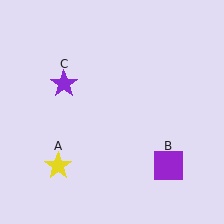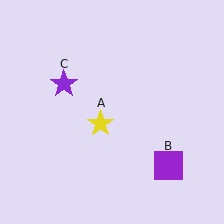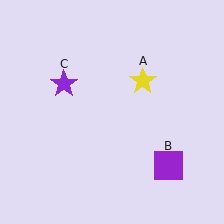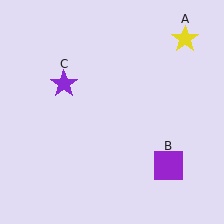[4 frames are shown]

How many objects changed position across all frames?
1 object changed position: yellow star (object A).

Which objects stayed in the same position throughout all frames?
Purple square (object B) and purple star (object C) remained stationary.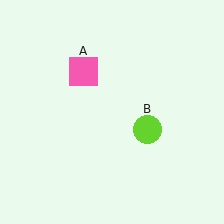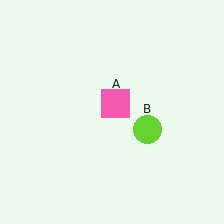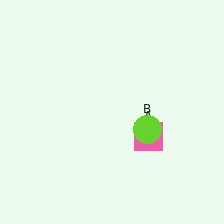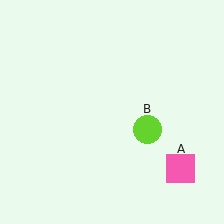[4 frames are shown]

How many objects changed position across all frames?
1 object changed position: pink square (object A).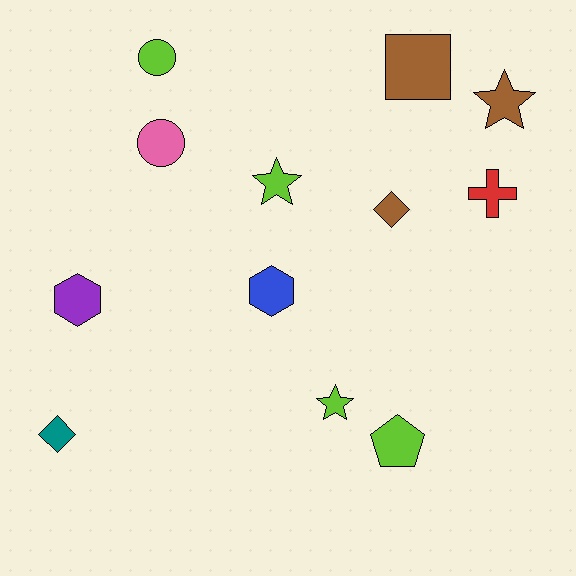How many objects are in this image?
There are 12 objects.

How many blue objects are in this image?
There is 1 blue object.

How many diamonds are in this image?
There are 2 diamonds.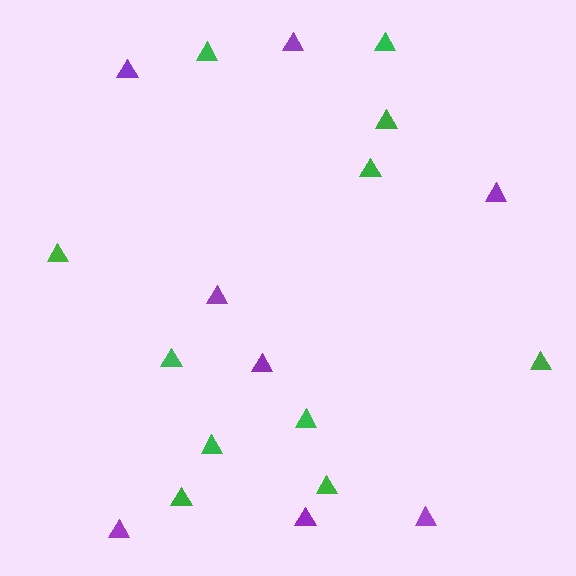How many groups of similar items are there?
There are 2 groups: one group of green triangles (11) and one group of purple triangles (8).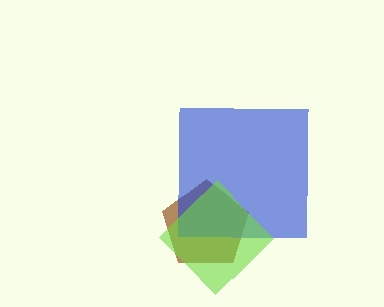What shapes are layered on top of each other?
The layered shapes are: a brown pentagon, a blue square, a lime diamond.